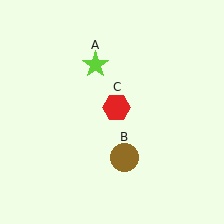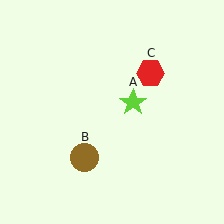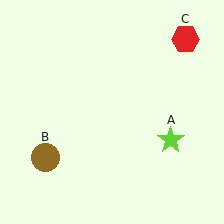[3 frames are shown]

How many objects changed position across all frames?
3 objects changed position: lime star (object A), brown circle (object B), red hexagon (object C).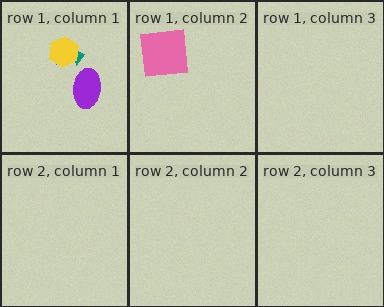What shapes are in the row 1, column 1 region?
The teal arrow, the purple ellipse, the yellow hexagon.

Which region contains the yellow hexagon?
The row 1, column 1 region.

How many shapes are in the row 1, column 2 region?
1.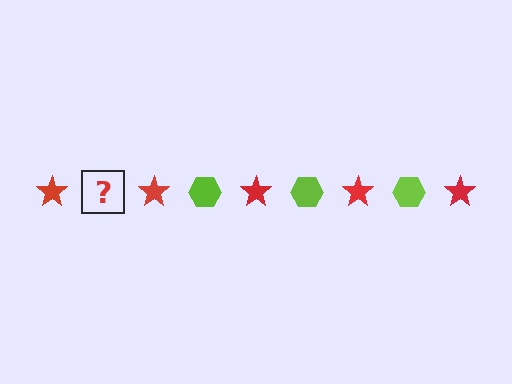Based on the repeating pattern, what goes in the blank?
The blank should be a lime hexagon.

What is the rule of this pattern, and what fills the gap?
The rule is that the pattern alternates between red star and lime hexagon. The gap should be filled with a lime hexagon.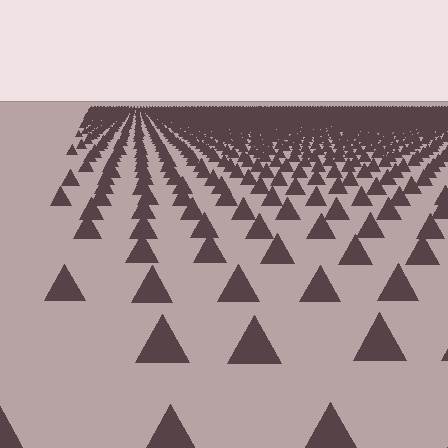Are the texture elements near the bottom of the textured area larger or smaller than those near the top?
Larger. Near the bottom, elements are closer to the viewer and appear at a bigger on-screen size.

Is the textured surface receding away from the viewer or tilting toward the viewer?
The surface is receding away from the viewer. Texture elements get smaller and denser toward the top.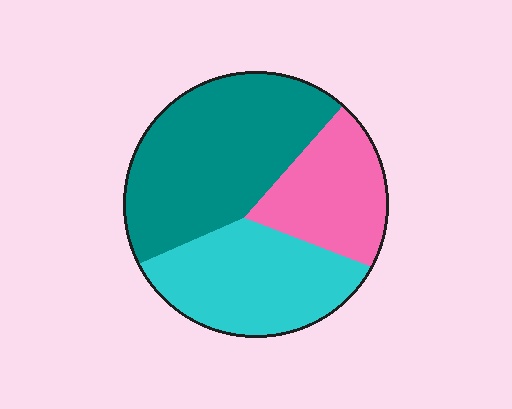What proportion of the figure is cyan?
Cyan takes up between a sixth and a third of the figure.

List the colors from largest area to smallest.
From largest to smallest: teal, cyan, pink.